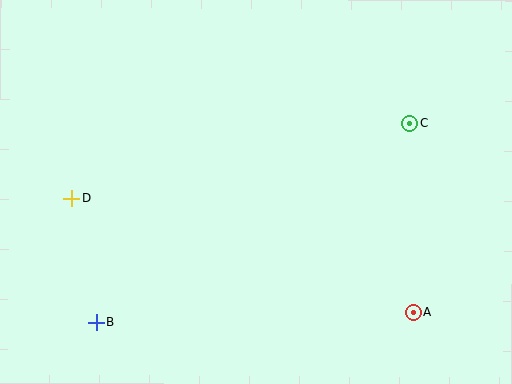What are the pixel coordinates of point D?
Point D is at (72, 198).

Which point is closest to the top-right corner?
Point C is closest to the top-right corner.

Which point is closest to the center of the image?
Point C at (410, 123) is closest to the center.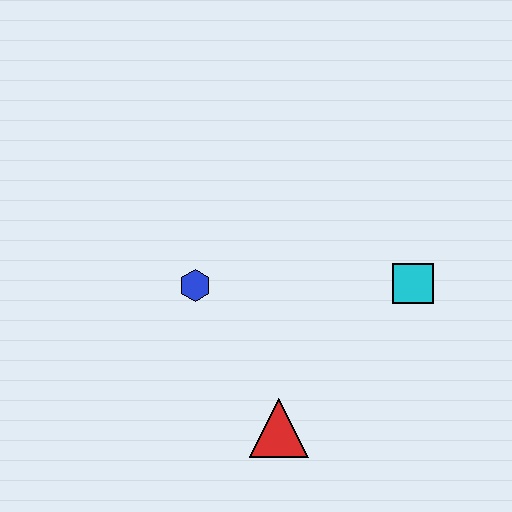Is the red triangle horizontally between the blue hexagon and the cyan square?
Yes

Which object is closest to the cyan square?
The red triangle is closest to the cyan square.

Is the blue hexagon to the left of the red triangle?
Yes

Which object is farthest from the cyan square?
The blue hexagon is farthest from the cyan square.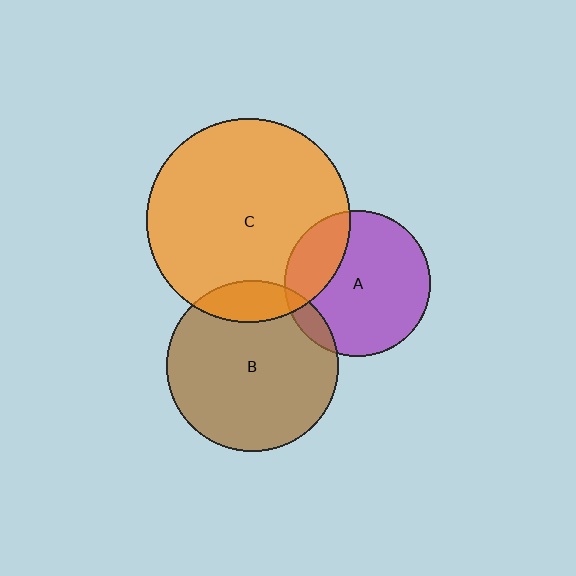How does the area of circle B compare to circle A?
Approximately 1.4 times.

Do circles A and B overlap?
Yes.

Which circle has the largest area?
Circle C (orange).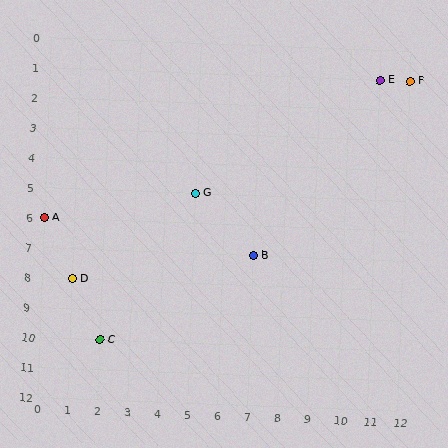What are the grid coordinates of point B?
Point B is at grid coordinates (7, 7).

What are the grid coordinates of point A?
Point A is at grid coordinates (0, 6).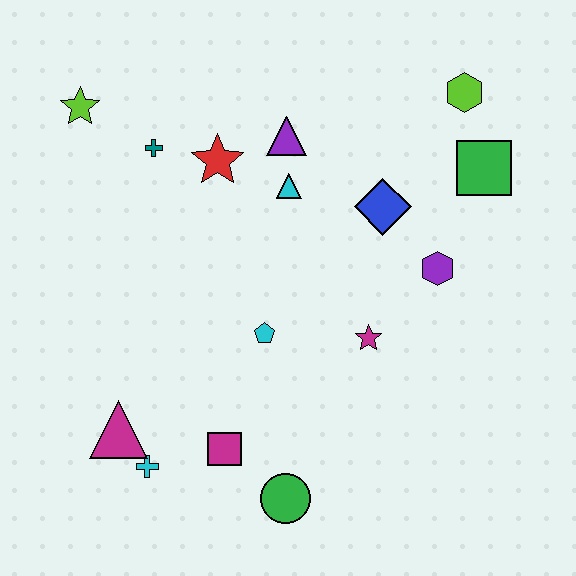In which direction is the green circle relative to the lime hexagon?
The green circle is below the lime hexagon.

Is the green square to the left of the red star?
No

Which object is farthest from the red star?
The green circle is farthest from the red star.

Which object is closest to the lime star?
The teal cross is closest to the lime star.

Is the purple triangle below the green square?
No